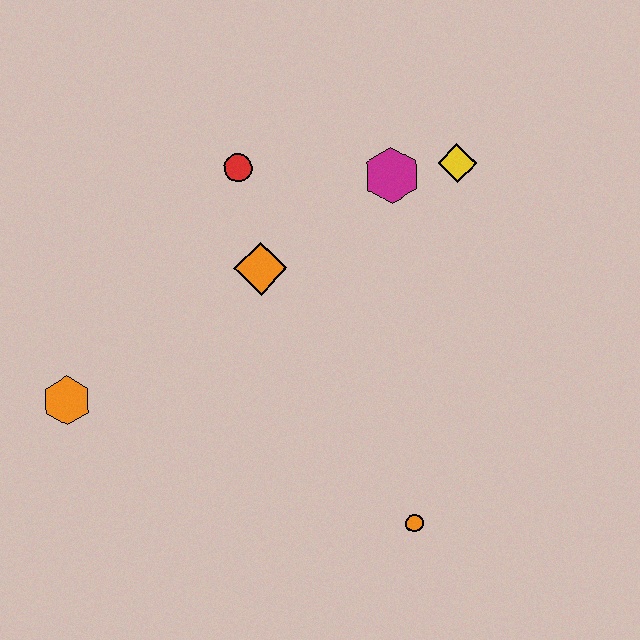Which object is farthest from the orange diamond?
The orange circle is farthest from the orange diamond.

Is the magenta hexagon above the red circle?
No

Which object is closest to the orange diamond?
The red circle is closest to the orange diamond.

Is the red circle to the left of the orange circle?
Yes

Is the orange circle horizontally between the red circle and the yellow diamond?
Yes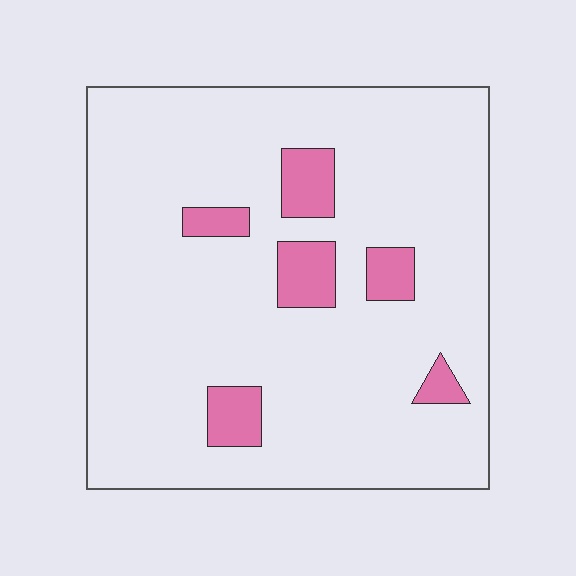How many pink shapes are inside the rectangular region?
6.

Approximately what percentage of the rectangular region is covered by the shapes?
Approximately 10%.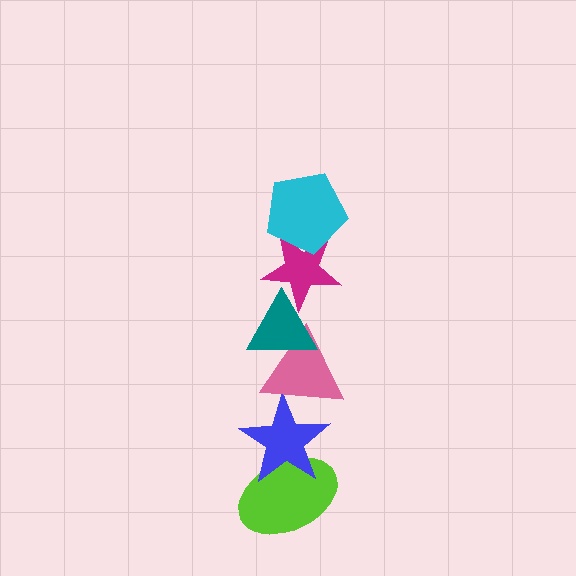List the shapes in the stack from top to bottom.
From top to bottom: the cyan pentagon, the magenta star, the teal triangle, the pink triangle, the blue star, the lime ellipse.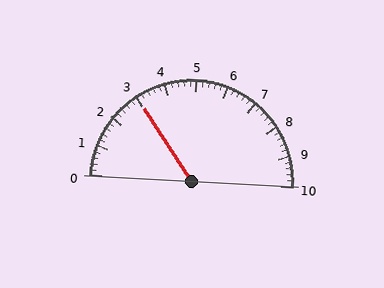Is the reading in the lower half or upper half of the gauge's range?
The reading is in the lower half of the range (0 to 10).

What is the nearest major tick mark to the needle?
The nearest major tick mark is 3.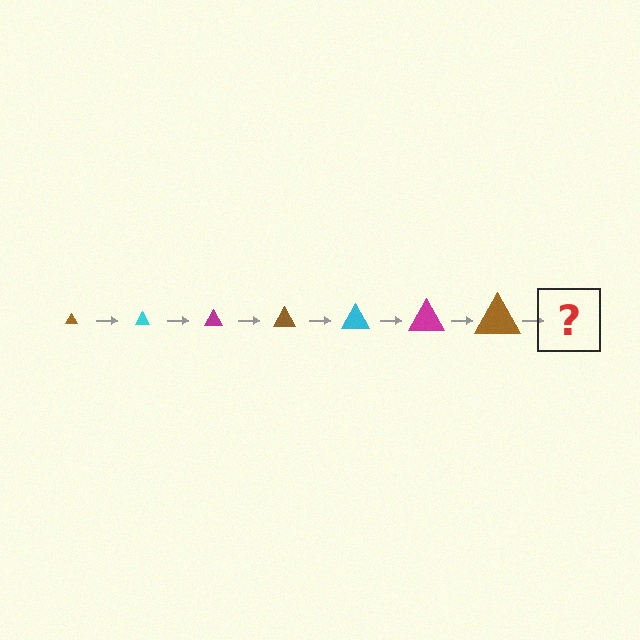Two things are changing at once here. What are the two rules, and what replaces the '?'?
The two rules are that the triangle grows larger each step and the color cycles through brown, cyan, and magenta. The '?' should be a cyan triangle, larger than the previous one.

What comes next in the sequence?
The next element should be a cyan triangle, larger than the previous one.